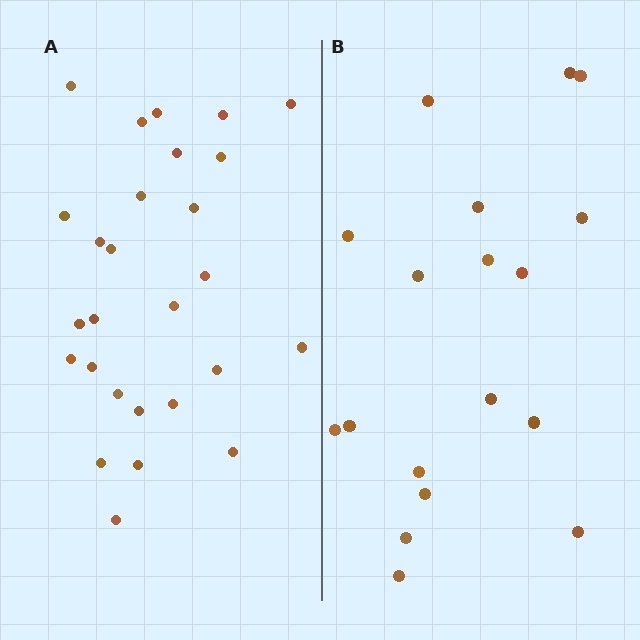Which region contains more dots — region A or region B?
Region A (the left region) has more dots.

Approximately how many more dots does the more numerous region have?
Region A has roughly 8 or so more dots than region B.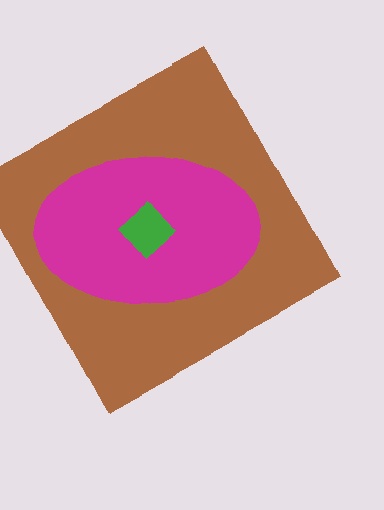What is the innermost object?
The green diamond.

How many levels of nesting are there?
3.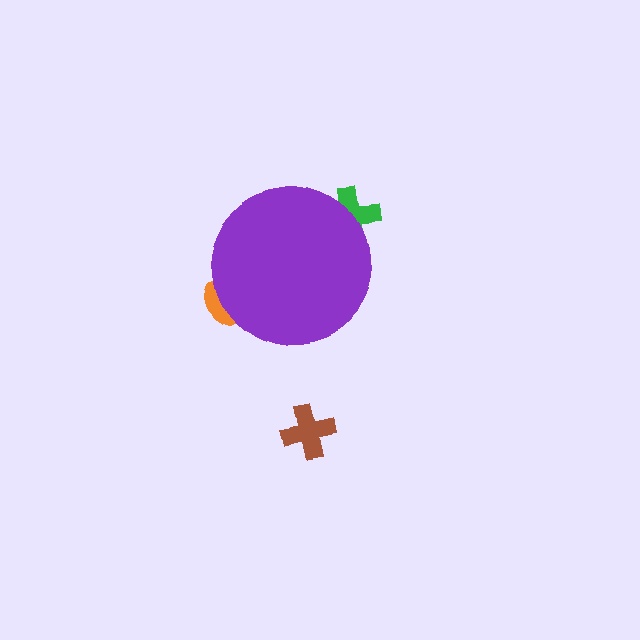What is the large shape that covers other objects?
A purple circle.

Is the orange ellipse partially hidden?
Yes, the orange ellipse is partially hidden behind the purple circle.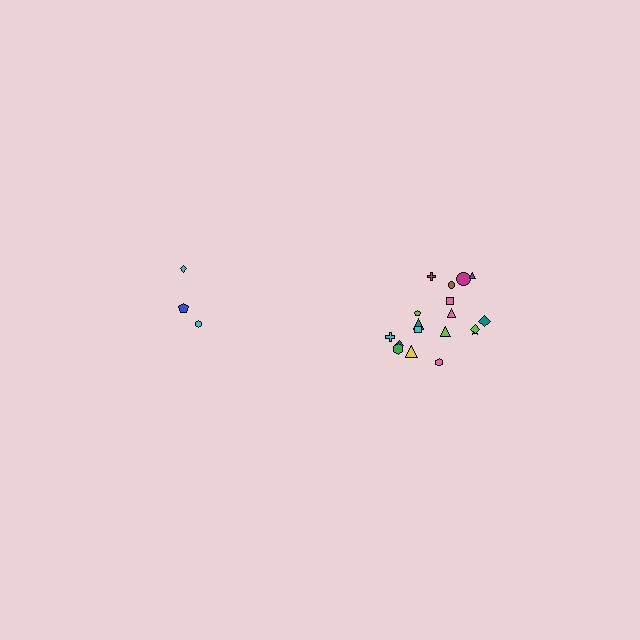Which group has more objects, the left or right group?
The right group.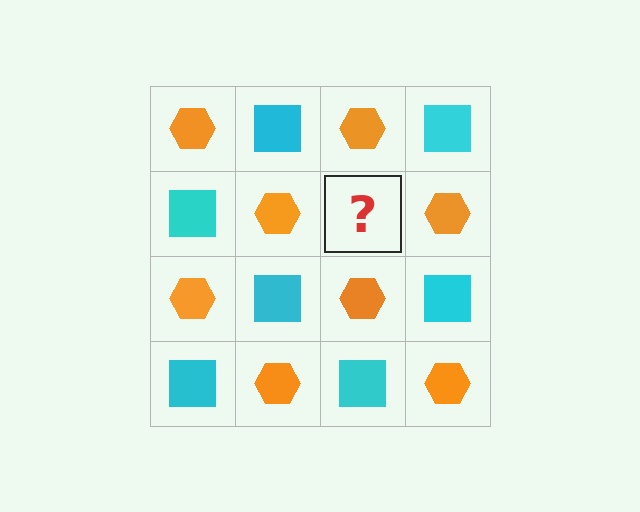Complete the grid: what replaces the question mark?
The question mark should be replaced with a cyan square.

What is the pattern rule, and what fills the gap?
The rule is that it alternates orange hexagon and cyan square in a checkerboard pattern. The gap should be filled with a cyan square.